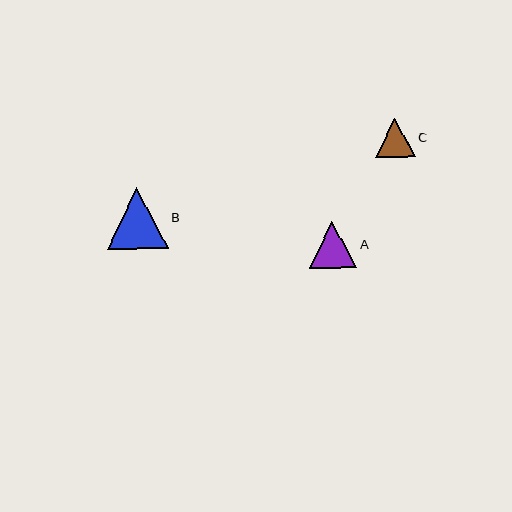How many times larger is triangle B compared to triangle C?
Triangle B is approximately 1.6 times the size of triangle C.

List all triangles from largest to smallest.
From largest to smallest: B, A, C.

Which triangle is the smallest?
Triangle C is the smallest with a size of approximately 39 pixels.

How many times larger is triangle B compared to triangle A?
Triangle B is approximately 1.3 times the size of triangle A.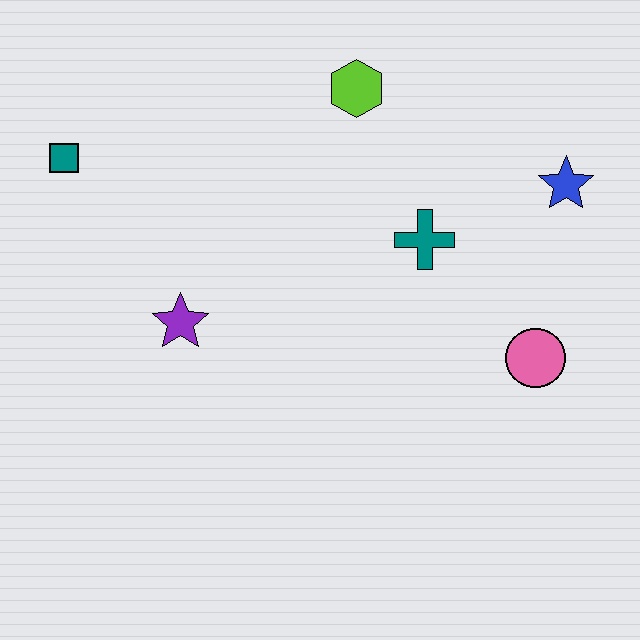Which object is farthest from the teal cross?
The teal square is farthest from the teal cross.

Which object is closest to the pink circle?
The teal cross is closest to the pink circle.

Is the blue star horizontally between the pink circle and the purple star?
No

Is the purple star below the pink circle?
No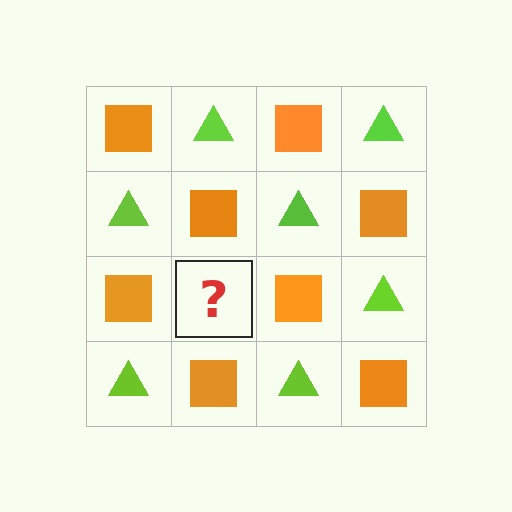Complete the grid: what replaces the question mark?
The question mark should be replaced with a lime triangle.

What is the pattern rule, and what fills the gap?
The rule is that it alternates orange square and lime triangle in a checkerboard pattern. The gap should be filled with a lime triangle.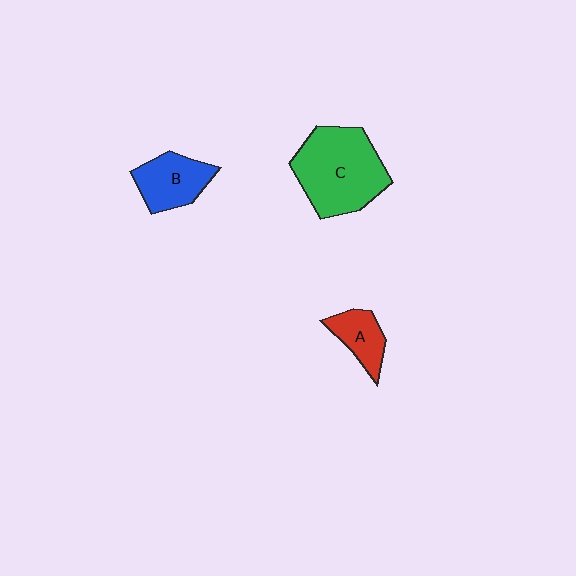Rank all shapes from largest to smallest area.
From largest to smallest: C (green), B (blue), A (red).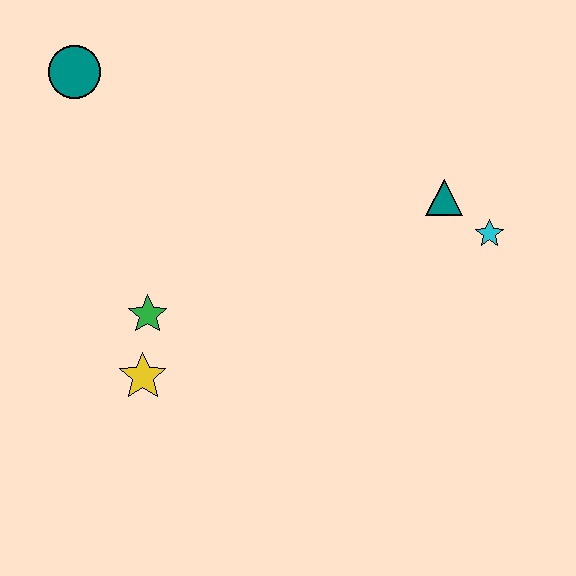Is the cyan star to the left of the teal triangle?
No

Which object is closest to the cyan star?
The teal triangle is closest to the cyan star.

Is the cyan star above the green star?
Yes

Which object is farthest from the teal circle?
The cyan star is farthest from the teal circle.